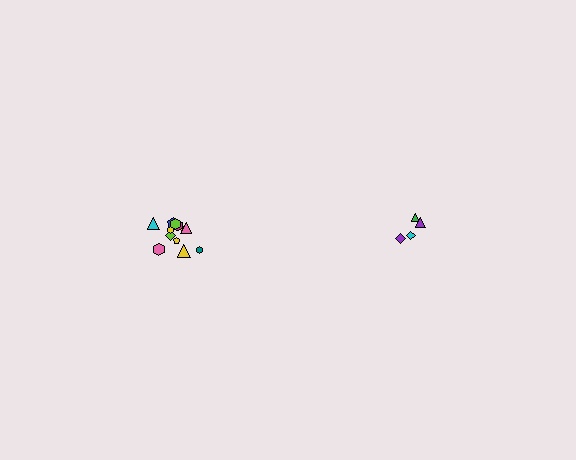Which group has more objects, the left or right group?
The left group.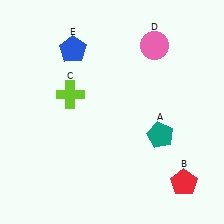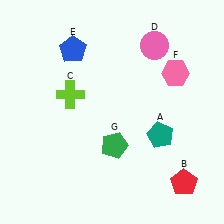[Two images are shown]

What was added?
A pink hexagon (F), a green pentagon (G) were added in Image 2.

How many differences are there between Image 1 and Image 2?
There are 2 differences between the two images.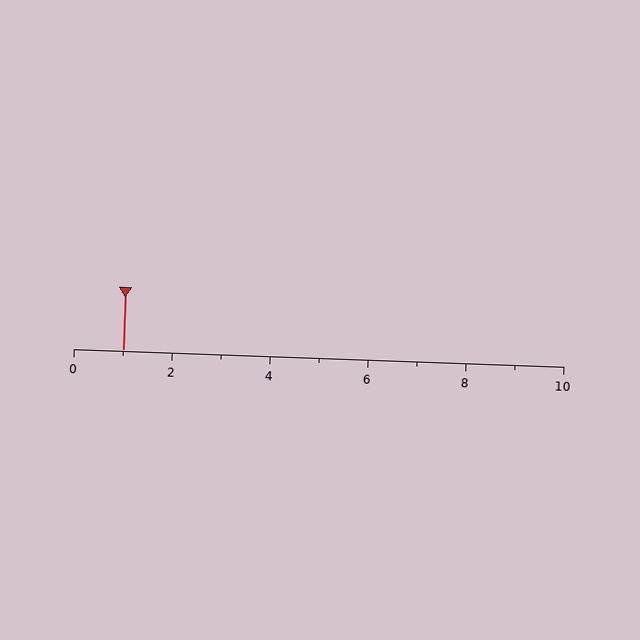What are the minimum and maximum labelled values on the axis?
The axis runs from 0 to 10.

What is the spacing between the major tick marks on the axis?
The major ticks are spaced 2 apart.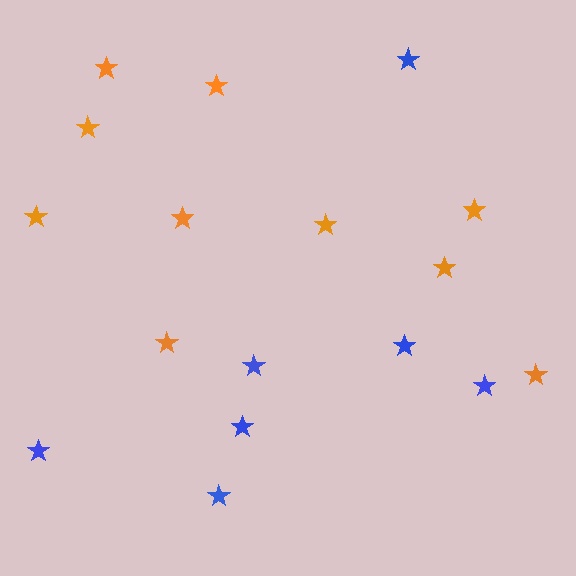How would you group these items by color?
There are 2 groups: one group of blue stars (7) and one group of orange stars (10).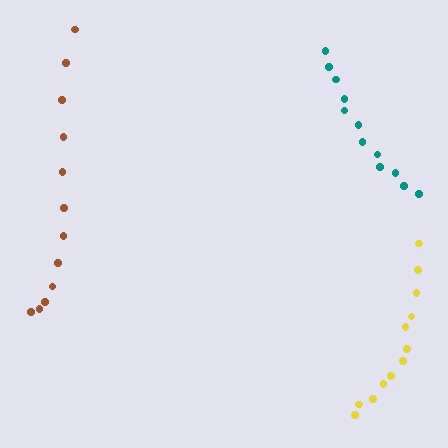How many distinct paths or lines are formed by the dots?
There are 3 distinct paths.